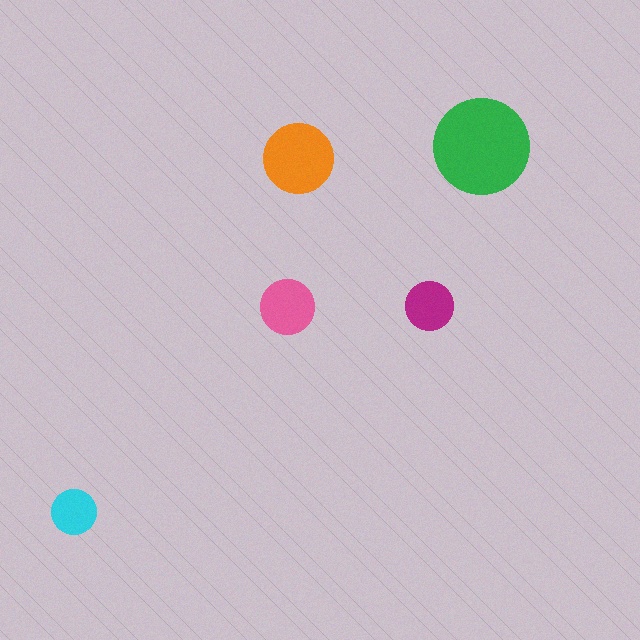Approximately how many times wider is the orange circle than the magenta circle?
About 1.5 times wider.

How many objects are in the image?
There are 5 objects in the image.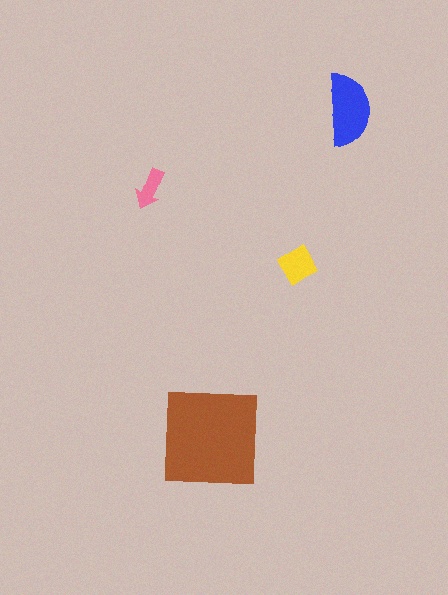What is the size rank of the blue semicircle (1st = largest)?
2nd.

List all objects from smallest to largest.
The pink arrow, the yellow diamond, the blue semicircle, the brown square.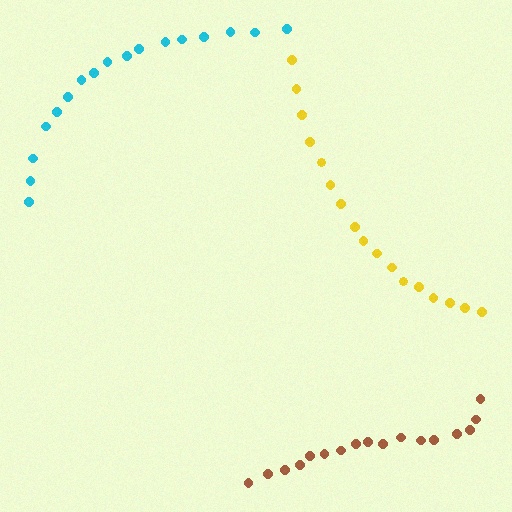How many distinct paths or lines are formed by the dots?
There are 3 distinct paths.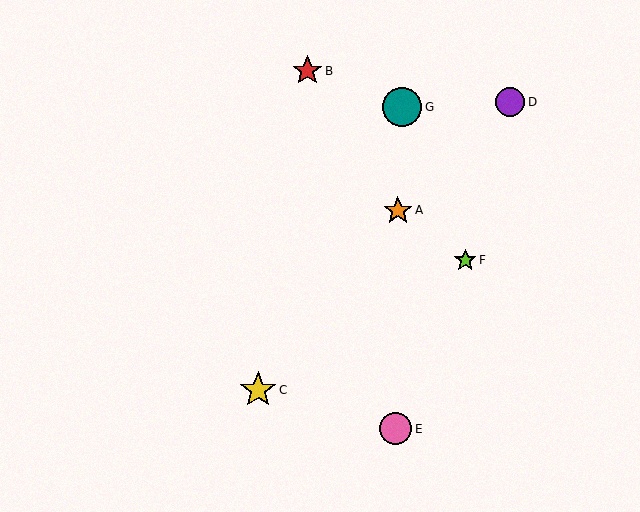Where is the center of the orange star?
The center of the orange star is at (398, 211).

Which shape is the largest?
The teal circle (labeled G) is the largest.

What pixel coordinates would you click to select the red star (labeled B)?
Click at (307, 71) to select the red star B.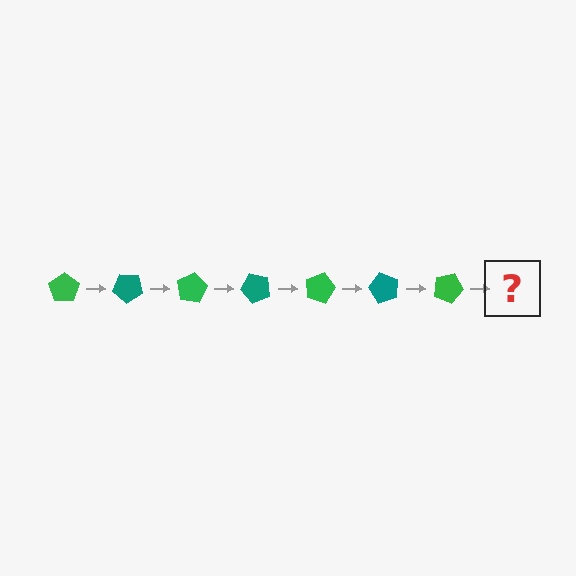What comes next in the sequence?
The next element should be a teal pentagon, rotated 280 degrees from the start.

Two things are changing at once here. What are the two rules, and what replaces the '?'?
The two rules are that it rotates 40 degrees each step and the color cycles through green and teal. The '?' should be a teal pentagon, rotated 280 degrees from the start.